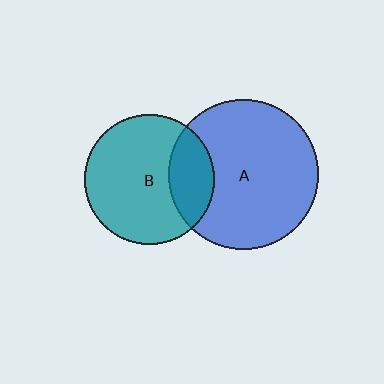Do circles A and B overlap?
Yes.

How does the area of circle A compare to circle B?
Approximately 1.4 times.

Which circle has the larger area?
Circle A (blue).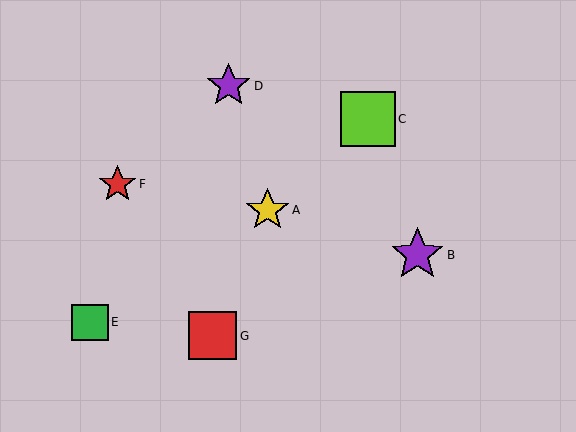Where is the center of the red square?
The center of the red square is at (213, 336).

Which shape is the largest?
The lime square (labeled C) is the largest.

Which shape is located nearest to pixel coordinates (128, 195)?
The red star (labeled F) at (117, 184) is nearest to that location.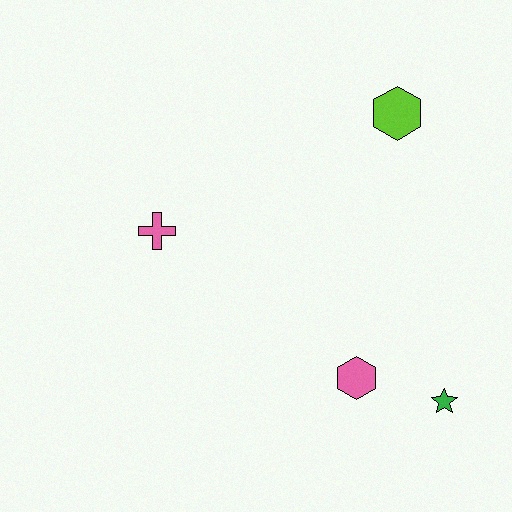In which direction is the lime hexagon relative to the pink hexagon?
The lime hexagon is above the pink hexagon.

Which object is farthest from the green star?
The pink cross is farthest from the green star.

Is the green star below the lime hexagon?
Yes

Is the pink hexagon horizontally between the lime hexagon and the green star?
No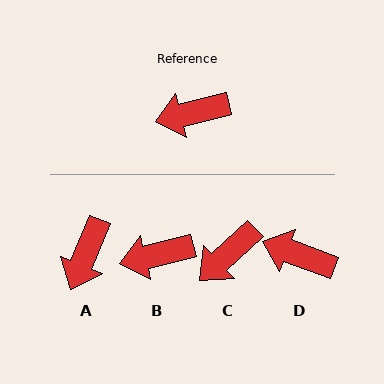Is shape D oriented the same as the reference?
No, it is off by about 34 degrees.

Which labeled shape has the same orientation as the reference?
B.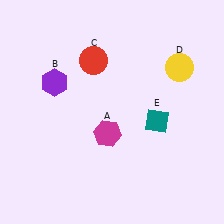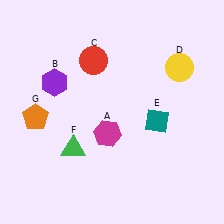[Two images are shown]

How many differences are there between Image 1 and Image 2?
There are 2 differences between the two images.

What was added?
A green triangle (F), an orange pentagon (G) were added in Image 2.